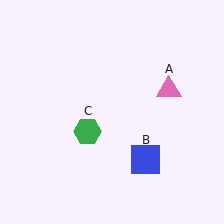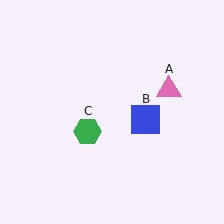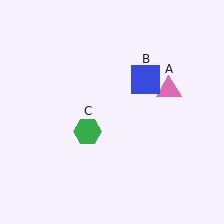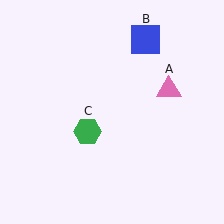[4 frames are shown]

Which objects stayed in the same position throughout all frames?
Pink triangle (object A) and green hexagon (object C) remained stationary.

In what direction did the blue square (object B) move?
The blue square (object B) moved up.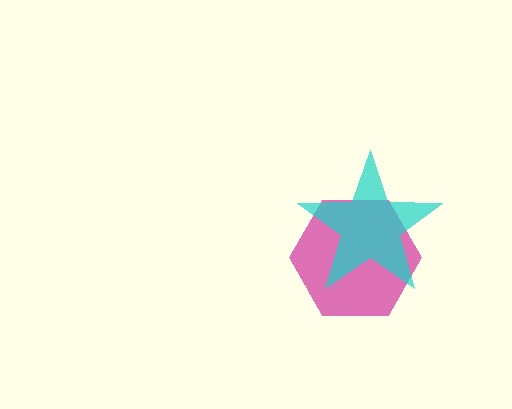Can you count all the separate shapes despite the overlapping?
Yes, there are 2 separate shapes.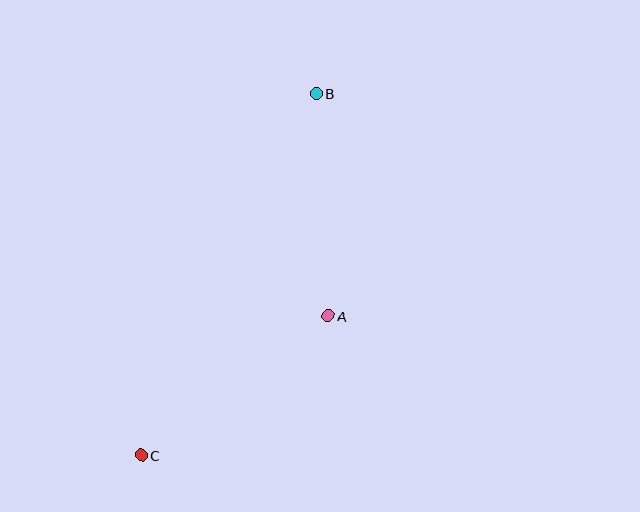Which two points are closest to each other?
Points A and B are closest to each other.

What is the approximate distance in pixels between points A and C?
The distance between A and C is approximately 234 pixels.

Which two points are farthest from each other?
Points B and C are farthest from each other.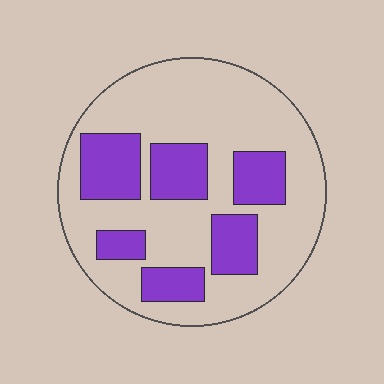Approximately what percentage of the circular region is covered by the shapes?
Approximately 30%.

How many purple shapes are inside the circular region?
6.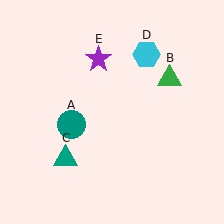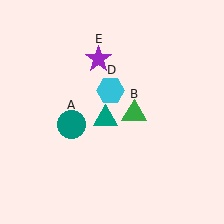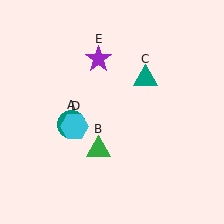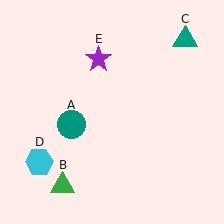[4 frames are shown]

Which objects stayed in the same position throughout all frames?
Teal circle (object A) and purple star (object E) remained stationary.